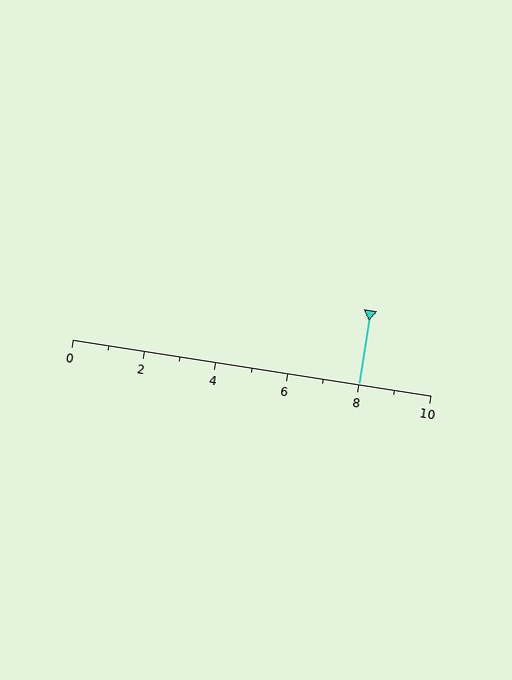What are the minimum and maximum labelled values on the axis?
The axis runs from 0 to 10.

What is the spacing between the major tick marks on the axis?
The major ticks are spaced 2 apart.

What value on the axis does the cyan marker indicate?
The marker indicates approximately 8.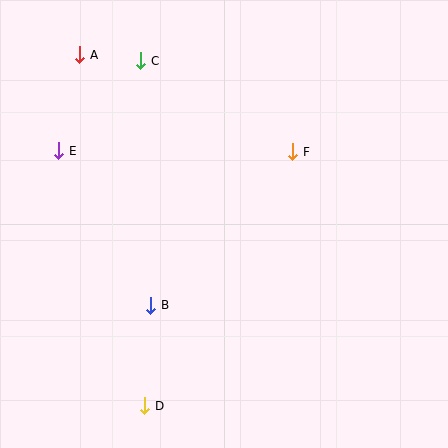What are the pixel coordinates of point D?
Point D is at (145, 406).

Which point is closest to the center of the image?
Point F at (293, 152) is closest to the center.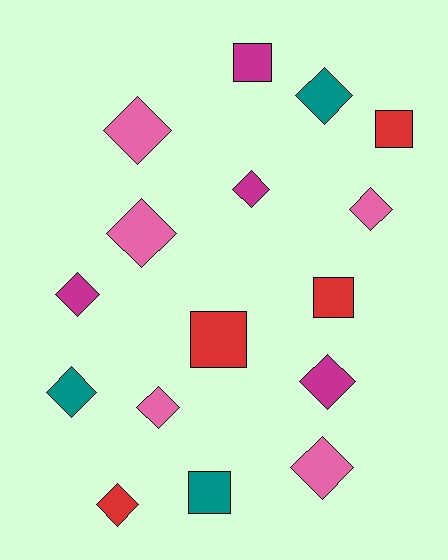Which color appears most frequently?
Pink, with 5 objects.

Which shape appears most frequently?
Diamond, with 11 objects.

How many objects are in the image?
There are 16 objects.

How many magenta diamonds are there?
There are 3 magenta diamonds.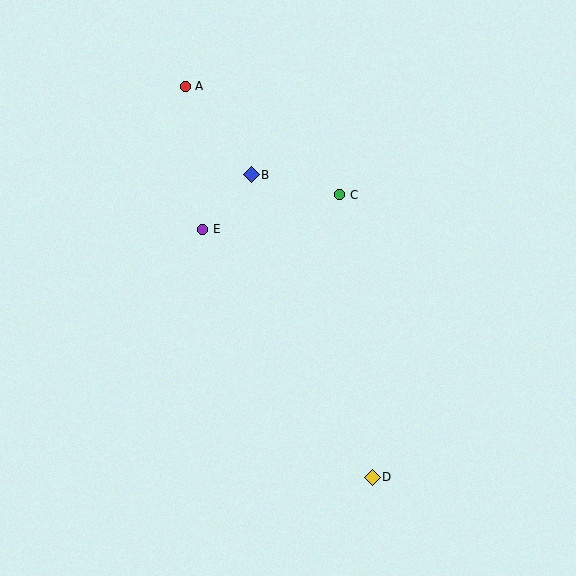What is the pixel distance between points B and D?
The distance between B and D is 326 pixels.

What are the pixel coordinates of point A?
Point A is at (185, 86).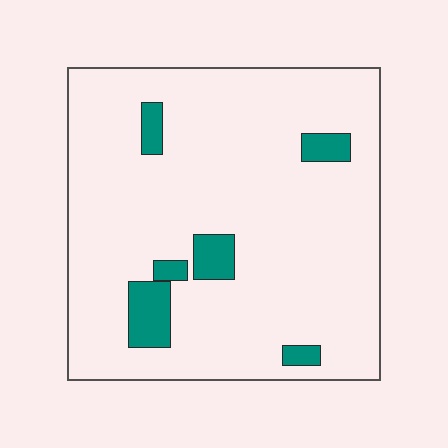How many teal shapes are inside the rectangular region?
6.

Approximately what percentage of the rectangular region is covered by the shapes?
Approximately 10%.